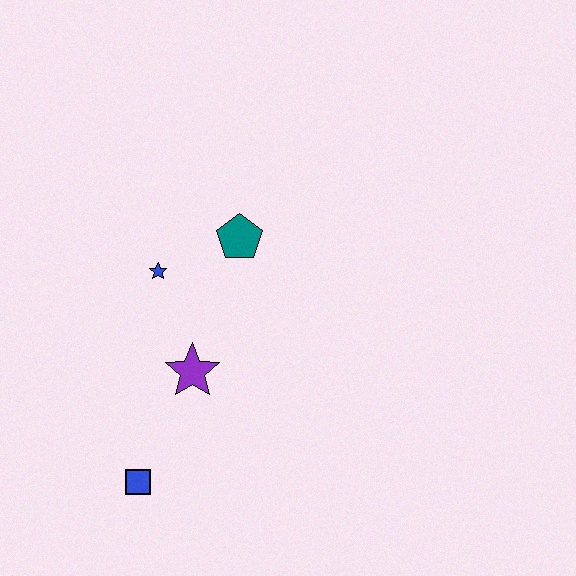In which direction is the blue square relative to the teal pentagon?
The blue square is below the teal pentagon.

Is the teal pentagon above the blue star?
Yes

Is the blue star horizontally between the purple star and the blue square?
Yes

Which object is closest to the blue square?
The purple star is closest to the blue square.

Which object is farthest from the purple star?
The teal pentagon is farthest from the purple star.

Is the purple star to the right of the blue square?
Yes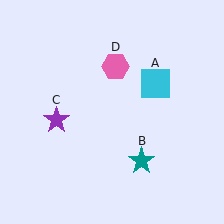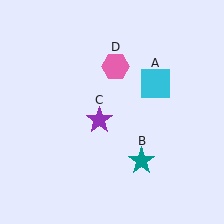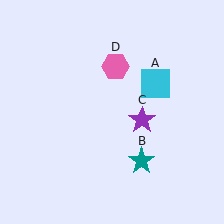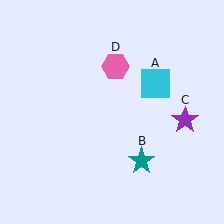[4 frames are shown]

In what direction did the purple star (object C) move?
The purple star (object C) moved right.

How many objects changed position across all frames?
1 object changed position: purple star (object C).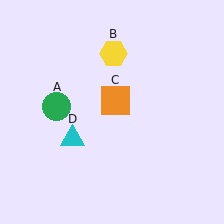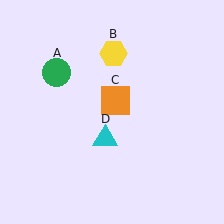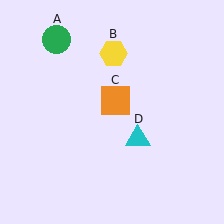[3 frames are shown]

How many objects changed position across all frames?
2 objects changed position: green circle (object A), cyan triangle (object D).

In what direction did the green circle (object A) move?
The green circle (object A) moved up.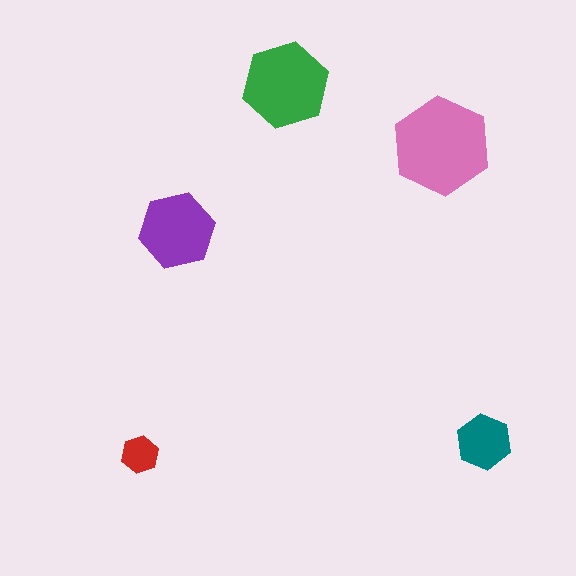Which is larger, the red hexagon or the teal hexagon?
The teal one.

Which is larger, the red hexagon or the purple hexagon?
The purple one.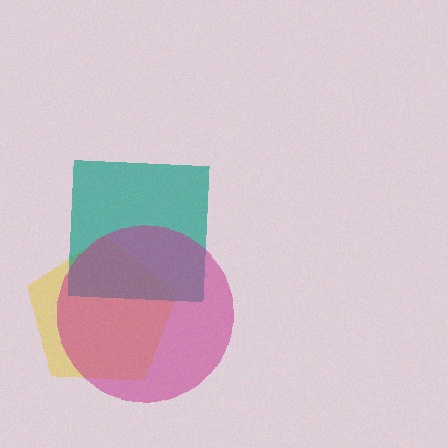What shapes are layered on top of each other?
The layered shapes are: a yellow pentagon, a teal square, a magenta circle.